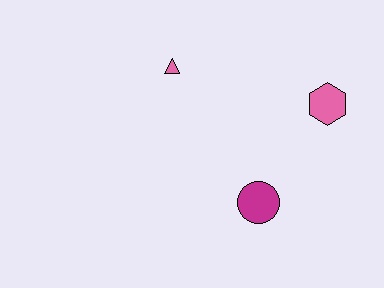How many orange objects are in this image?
There are no orange objects.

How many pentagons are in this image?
There are no pentagons.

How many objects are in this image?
There are 3 objects.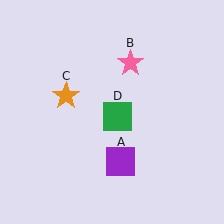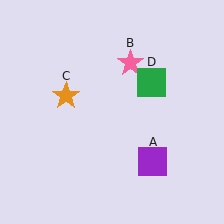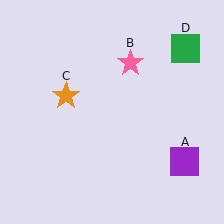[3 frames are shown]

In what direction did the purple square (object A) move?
The purple square (object A) moved right.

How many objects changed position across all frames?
2 objects changed position: purple square (object A), green square (object D).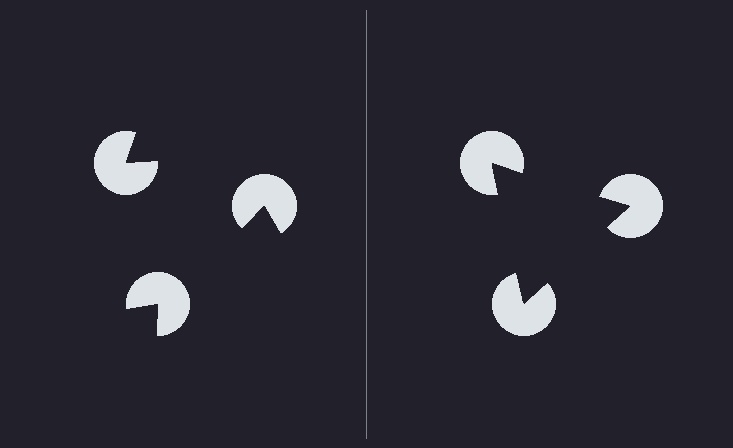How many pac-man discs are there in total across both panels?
6 — 3 on each side.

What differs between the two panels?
The pac-man discs are positioned identically on both sides; only the wedge orientations differ. On the right they align to a triangle; on the left they are misaligned.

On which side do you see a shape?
An illusory triangle appears on the right side. On the left side the wedge cuts are rotated, so no coherent shape forms.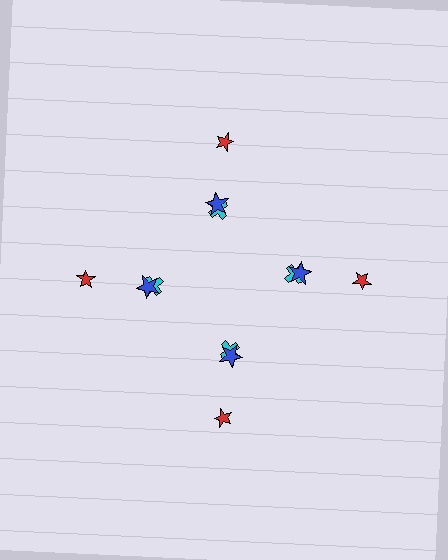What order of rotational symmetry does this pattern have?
This pattern has 4-fold rotational symmetry.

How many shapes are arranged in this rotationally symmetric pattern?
There are 12 shapes, arranged in 4 groups of 3.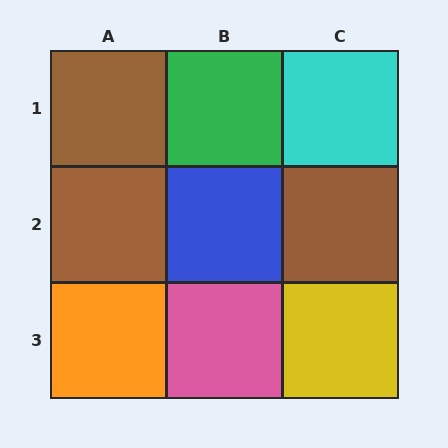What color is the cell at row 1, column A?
Brown.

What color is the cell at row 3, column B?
Pink.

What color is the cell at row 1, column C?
Cyan.